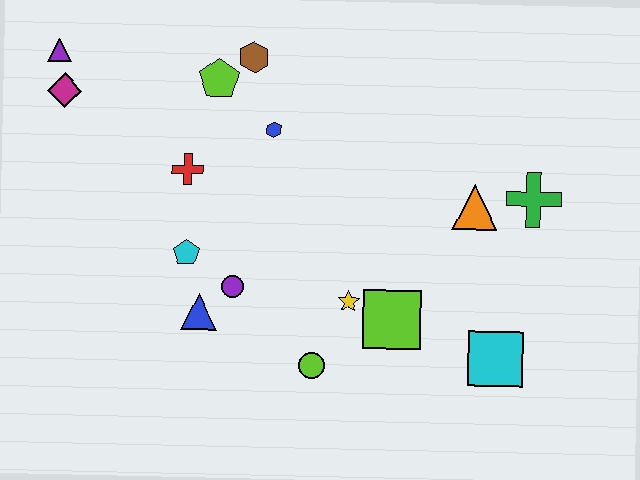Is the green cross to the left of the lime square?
No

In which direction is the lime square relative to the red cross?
The lime square is to the right of the red cross.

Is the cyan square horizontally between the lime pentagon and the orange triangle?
No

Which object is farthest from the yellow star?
The purple triangle is farthest from the yellow star.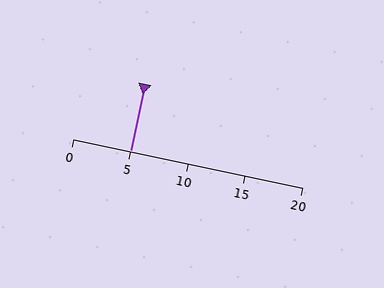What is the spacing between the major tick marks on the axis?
The major ticks are spaced 5 apart.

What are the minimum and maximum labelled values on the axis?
The axis runs from 0 to 20.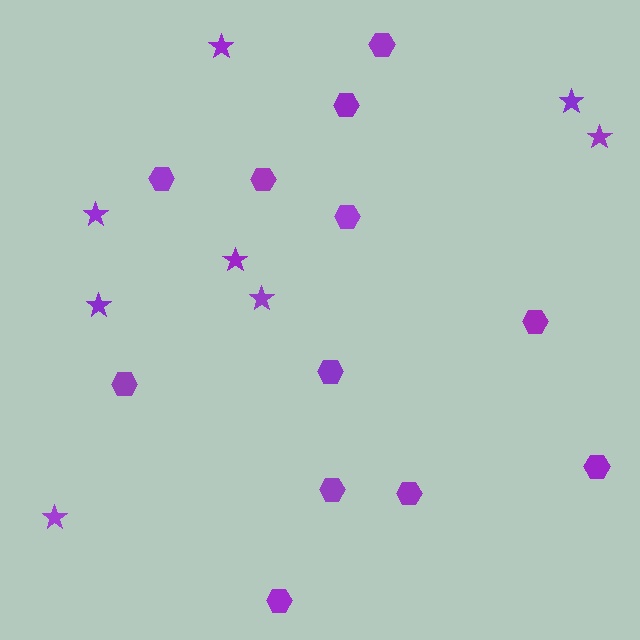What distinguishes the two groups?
There are 2 groups: one group of hexagons (12) and one group of stars (8).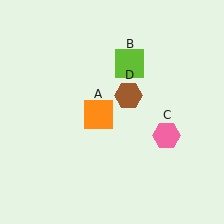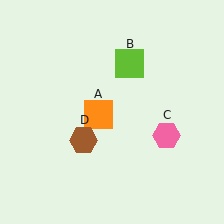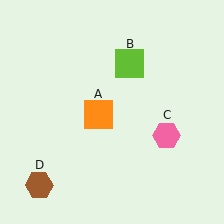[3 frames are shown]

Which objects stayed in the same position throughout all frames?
Orange square (object A) and lime square (object B) and pink hexagon (object C) remained stationary.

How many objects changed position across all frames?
1 object changed position: brown hexagon (object D).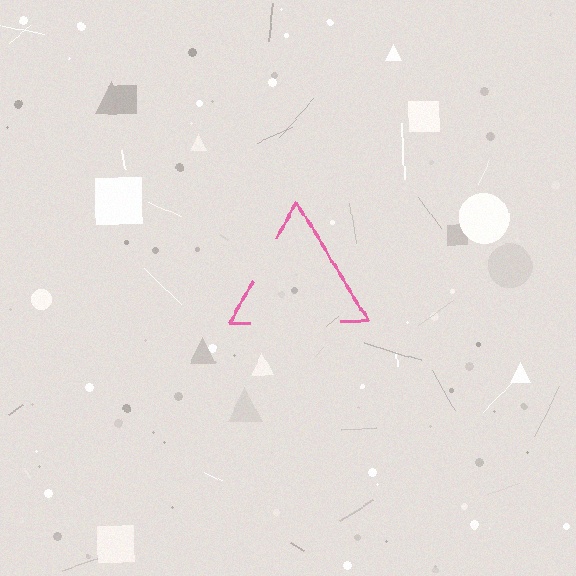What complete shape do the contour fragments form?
The contour fragments form a triangle.